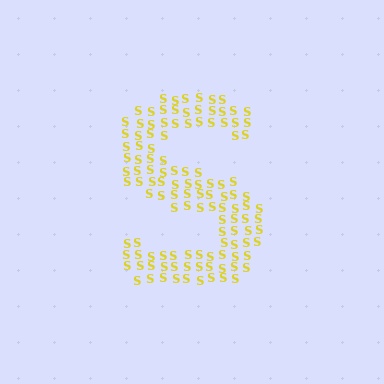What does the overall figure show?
The overall figure shows the letter S.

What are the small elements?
The small elements are letter S's.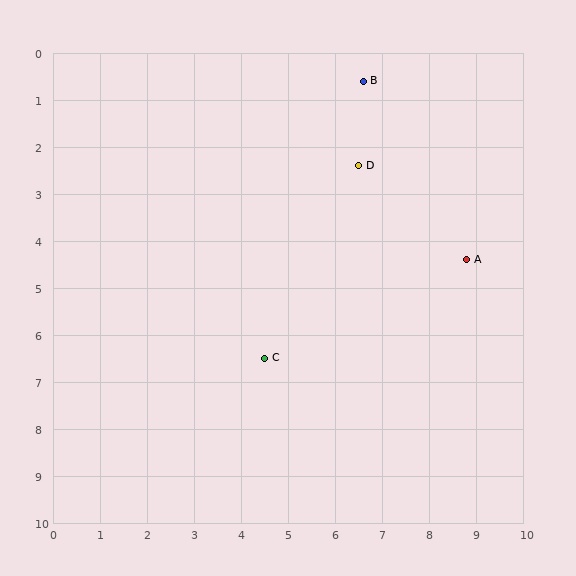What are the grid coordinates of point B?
Point B is at approximately (6.6, 0.6).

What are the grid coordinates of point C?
Point C is at approximately (4.5, 6.5).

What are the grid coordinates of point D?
Point D is at approximately (6.5, 2.4).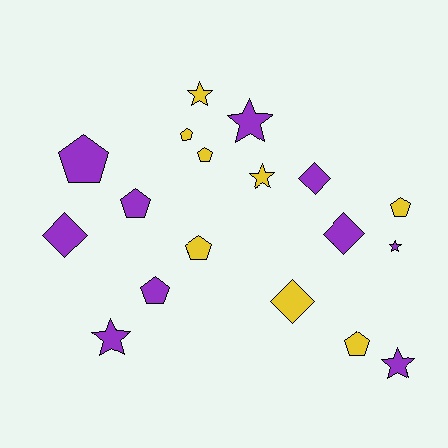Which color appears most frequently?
Purple, with 10 objects.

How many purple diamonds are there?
There are 3 purple diamonds.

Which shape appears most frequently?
Pentagon, with 8 objects.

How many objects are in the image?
There are 18 objects.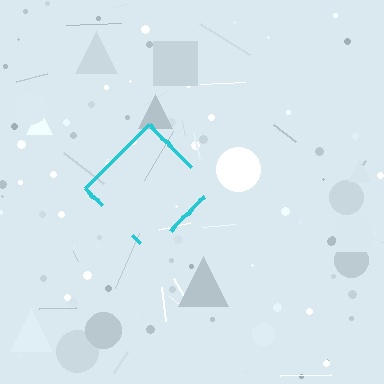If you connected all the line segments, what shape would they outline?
They would outline a diamond.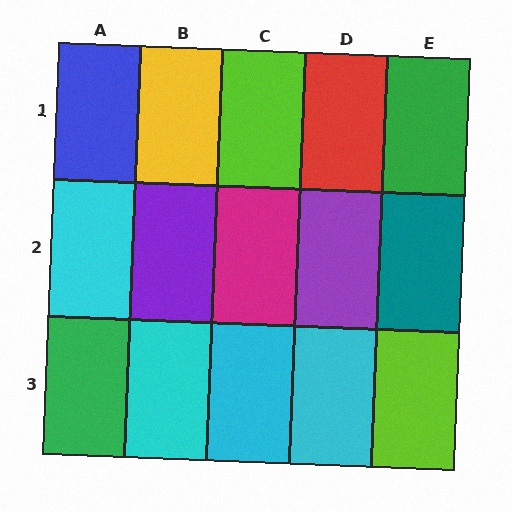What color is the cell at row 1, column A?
Blue.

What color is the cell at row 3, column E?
Lime.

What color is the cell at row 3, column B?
Cyan.